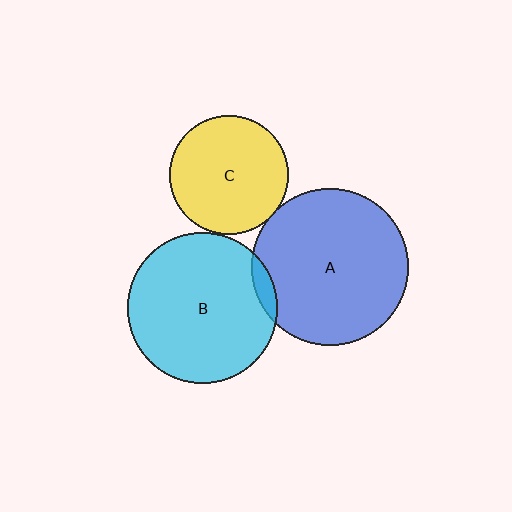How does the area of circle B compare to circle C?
Approximately 1.6 times.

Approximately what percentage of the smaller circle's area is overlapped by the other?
Approximately 5%.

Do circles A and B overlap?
Yes.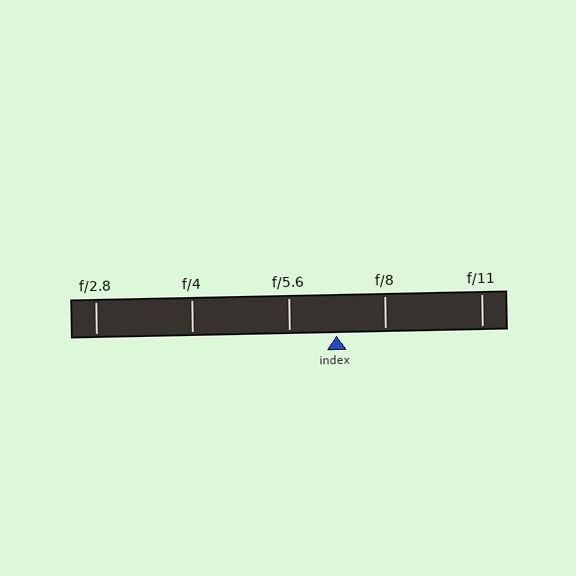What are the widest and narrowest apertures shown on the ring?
The widest aperture shown is f/2.8 and the narrowest is f/11.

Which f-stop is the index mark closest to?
The index mark is closest to f/5.6.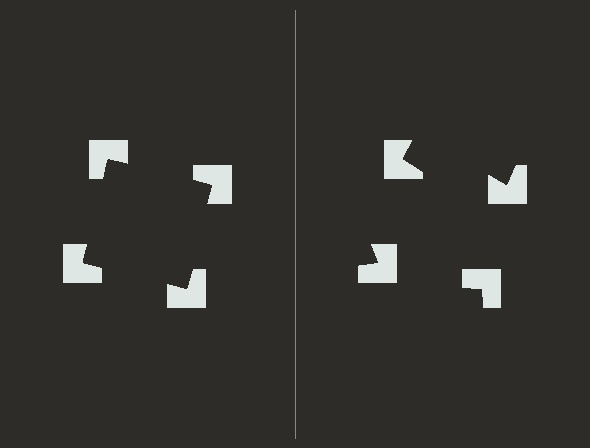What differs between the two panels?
The notched squares are positioned identically on both sides; only the wedge orientations differ. On the left they align to a square; on the right they are misaligned.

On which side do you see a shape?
An illusory square appears on the left side. On the right side the wedge cuts are rotated, so no coherent shape forms.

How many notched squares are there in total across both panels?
8 — 4 on each side.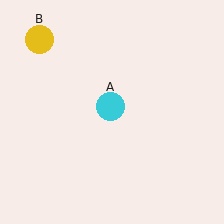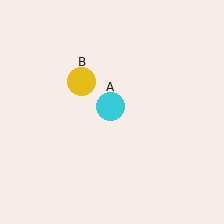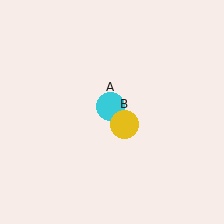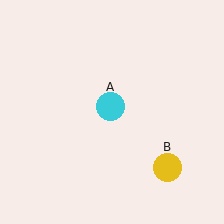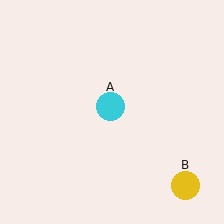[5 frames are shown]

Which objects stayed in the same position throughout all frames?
Cyan circle (object A) remained stationary.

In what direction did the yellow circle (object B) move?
The yellow circle (object B) moved down and to the right.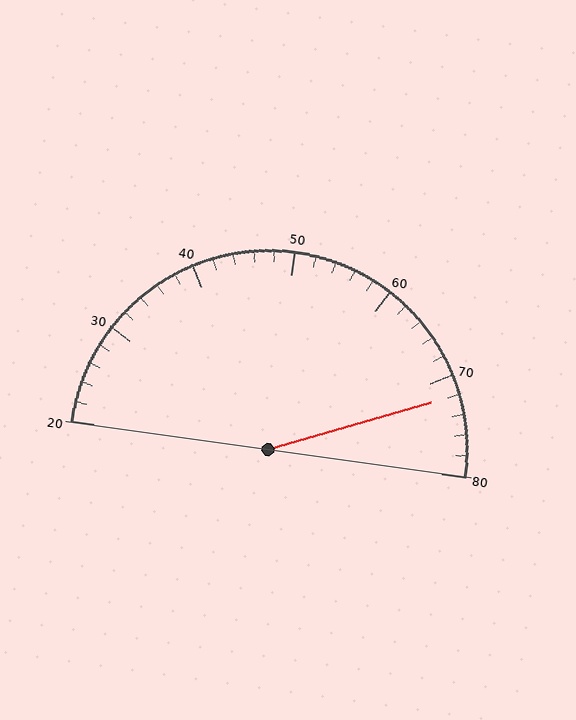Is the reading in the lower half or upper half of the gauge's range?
The reading is in the upper half of the range (20 to 80).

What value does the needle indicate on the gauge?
The needle indicates approximately 72.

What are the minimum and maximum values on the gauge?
The gauge ranges from 20 to 80.